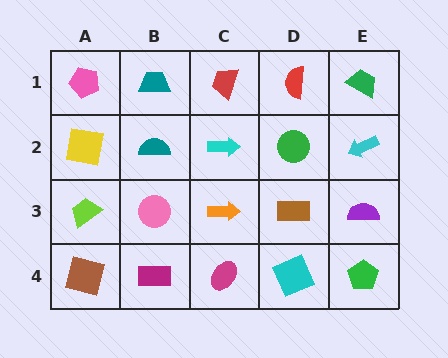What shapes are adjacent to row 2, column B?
A teal trapezoid (row 1, column B), a pink circle (row 3, column B), a yellow square (row 2, column A), a cyan arrow (row 2, column C).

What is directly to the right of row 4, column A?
A magenta rectangle.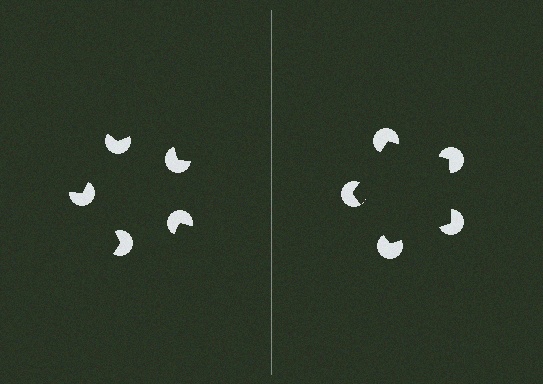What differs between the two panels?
The pac-man discs are positioned identically on both sides; only the wedge orientations differ. On the right they align to a pentagon; on the left they are misaligned.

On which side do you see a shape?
An illusory pentagon appears on the right side. On the left side the wedge cuts are rotated, so no coherent shape forms.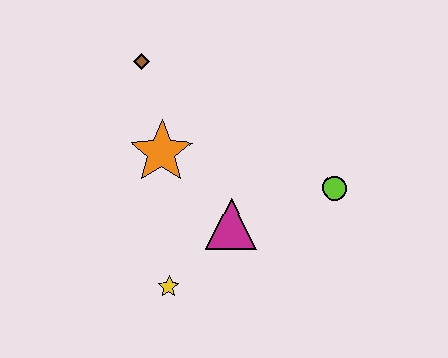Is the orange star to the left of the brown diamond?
No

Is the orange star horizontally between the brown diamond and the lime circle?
Yes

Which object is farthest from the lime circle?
The brown diamond is farthest from the lime circle.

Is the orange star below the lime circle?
No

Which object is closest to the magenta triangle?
The yellow star is closest to the magenta triangle.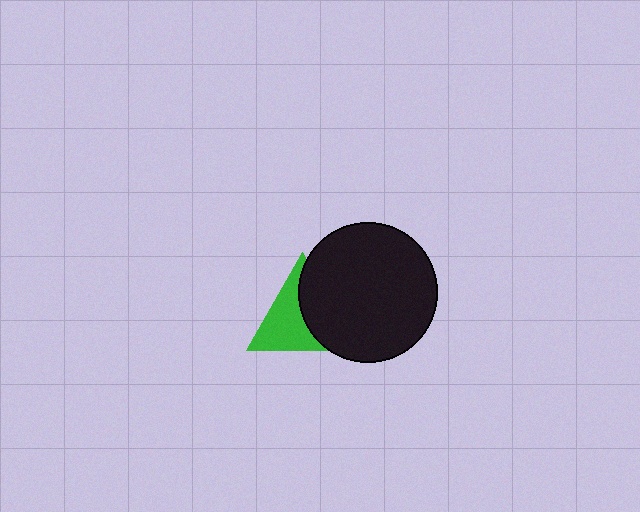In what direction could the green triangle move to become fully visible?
The green triangle could move left. That would shift it out from behind the black circle entirely.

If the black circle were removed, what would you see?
You would see the complete green triangle.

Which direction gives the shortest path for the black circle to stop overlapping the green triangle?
Moving right gives the shortest separation.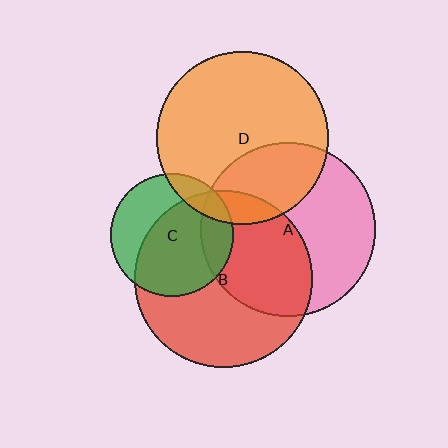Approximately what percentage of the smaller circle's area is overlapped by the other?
Approximately 15%.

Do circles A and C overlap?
Yes.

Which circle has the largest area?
Circle B (red).